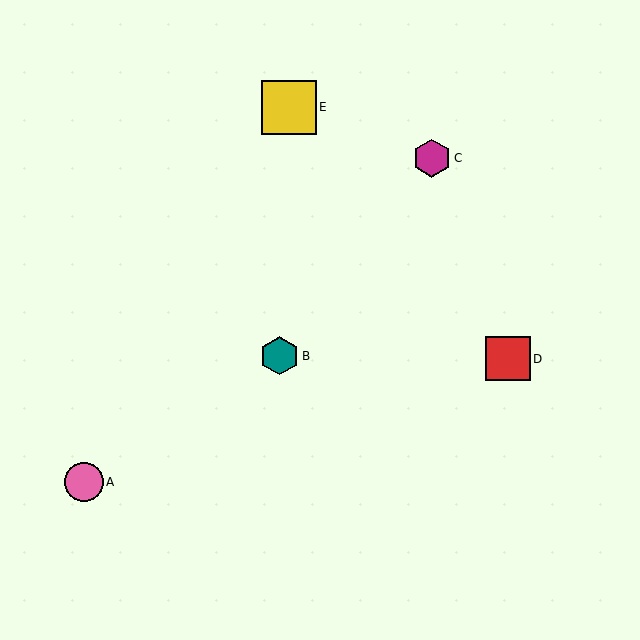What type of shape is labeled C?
Shape C is a magenta hexagon.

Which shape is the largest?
The yellow square (labeled E) is the largest.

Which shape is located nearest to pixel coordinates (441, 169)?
The magenta hexagon (labeled C) at (432, 158) is nearest to that location.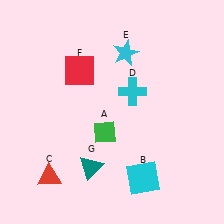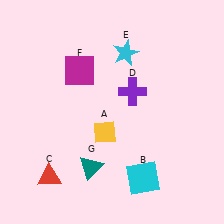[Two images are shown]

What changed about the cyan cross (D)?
In Image 1, D is cyan. In Image 2, it changed to purple.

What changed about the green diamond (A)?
In Image 1, A is green. In Image 2, it changed to yellow.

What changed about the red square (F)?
In Image 1, F is red. In Image 2, it changed to magenta.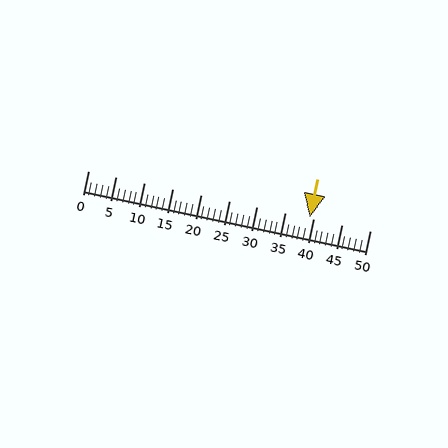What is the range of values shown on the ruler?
The ruler shows values from 0 to 50.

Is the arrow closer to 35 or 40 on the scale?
The arrow is closer to 40.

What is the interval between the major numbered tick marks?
The major tick marks are spaced 5 units apart.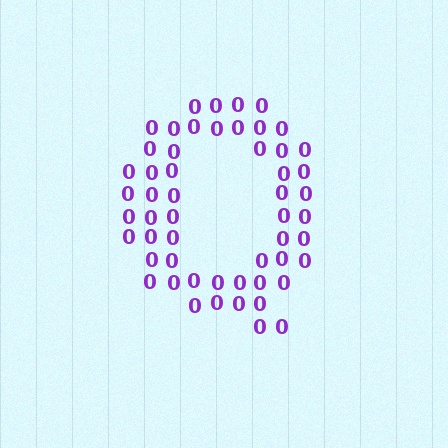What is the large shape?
The large shape is the letter Q.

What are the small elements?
The small elements are digit 0's.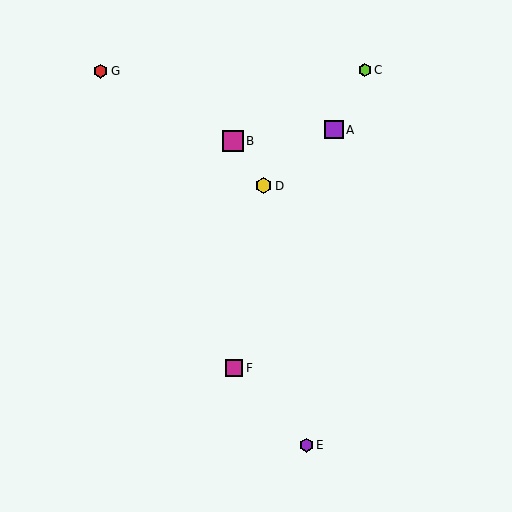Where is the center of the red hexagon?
The center of the red hexagon is at (101, 71).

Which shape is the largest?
The magenta square (labeled B) is the largest.